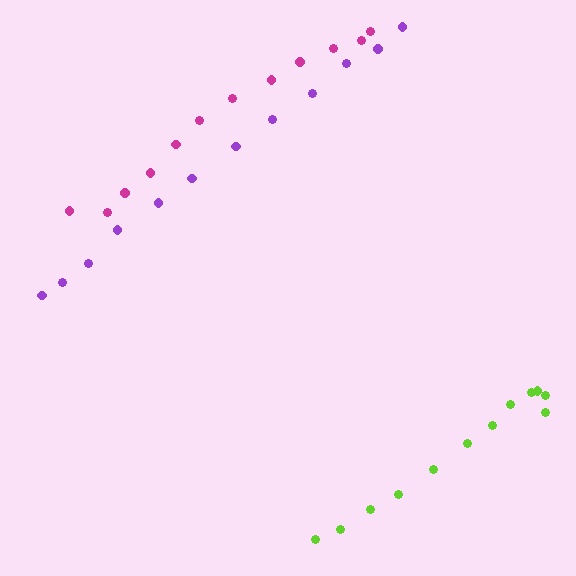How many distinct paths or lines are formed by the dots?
There are 3 distinct paths.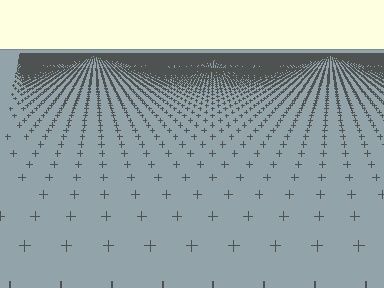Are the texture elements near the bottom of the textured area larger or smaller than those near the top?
Larger. Near the bottom, elements are closer to the viewer and appear at a bigger on-screen size.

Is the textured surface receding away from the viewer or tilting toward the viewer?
The surface is receding away from the viewer. Texture elements get smaller and denser toward the top.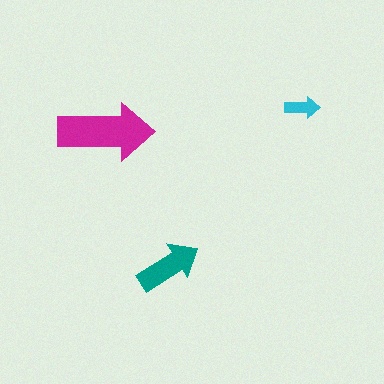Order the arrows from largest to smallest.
the magenta one, the teal one, the cyan one.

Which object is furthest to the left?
The magenta arrow is leftmost.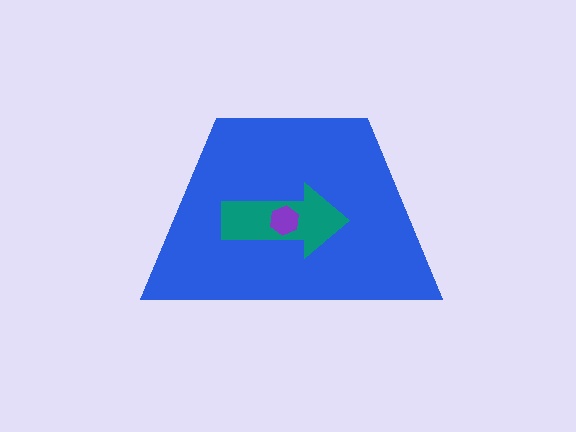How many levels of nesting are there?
3.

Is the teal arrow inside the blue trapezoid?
Yes.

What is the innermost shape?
The purple hexagon.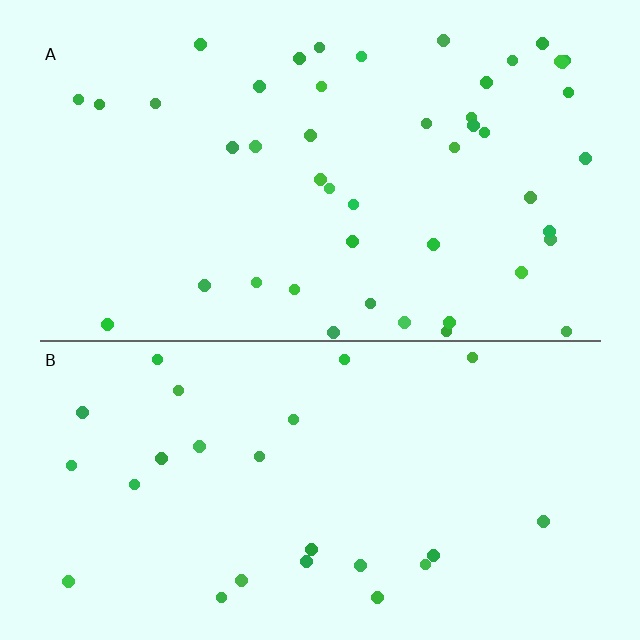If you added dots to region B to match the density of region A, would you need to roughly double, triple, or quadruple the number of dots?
Approximately double.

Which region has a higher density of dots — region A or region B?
A (the top).